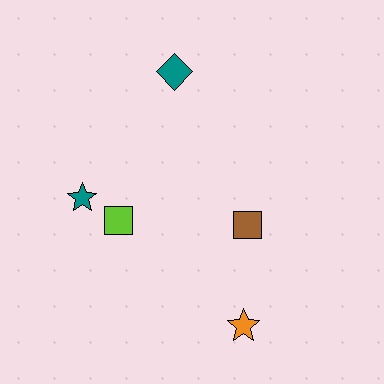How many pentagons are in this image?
There are no pentagons.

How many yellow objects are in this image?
There are no yellow objects.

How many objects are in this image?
There are 5 objects.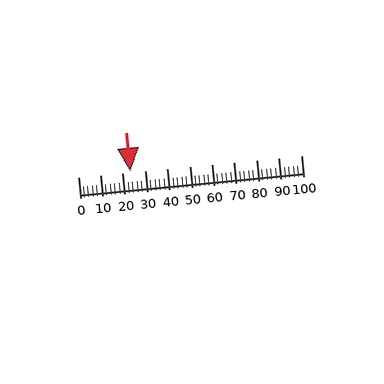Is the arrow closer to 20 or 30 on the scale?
The arrow is closer to 20.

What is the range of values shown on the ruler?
The ruler shows values from 0 to 100.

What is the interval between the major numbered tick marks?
The major tick marks are spaced 10 units apart.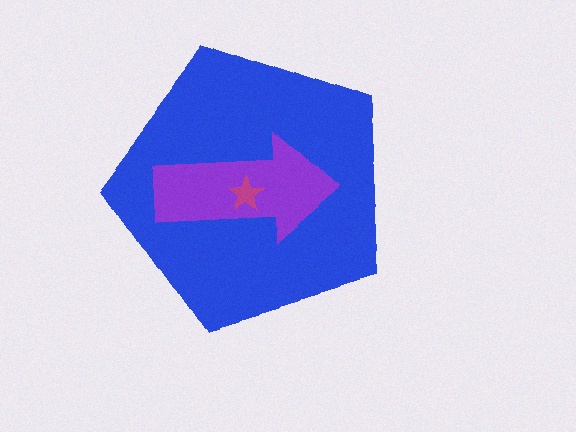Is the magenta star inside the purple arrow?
Yes.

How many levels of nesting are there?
3.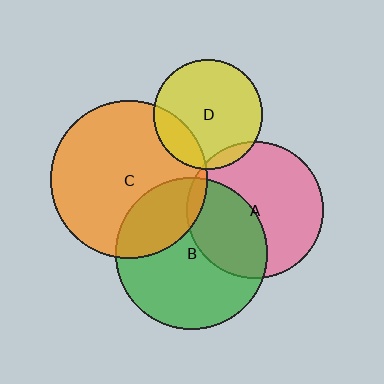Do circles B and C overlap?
Yes.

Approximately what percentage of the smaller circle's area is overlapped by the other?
Approximately 25%.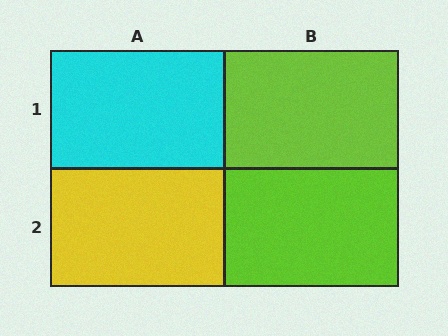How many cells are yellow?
1 cell is yellow.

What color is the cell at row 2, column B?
Lime.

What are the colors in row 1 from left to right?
Cyan, lime.